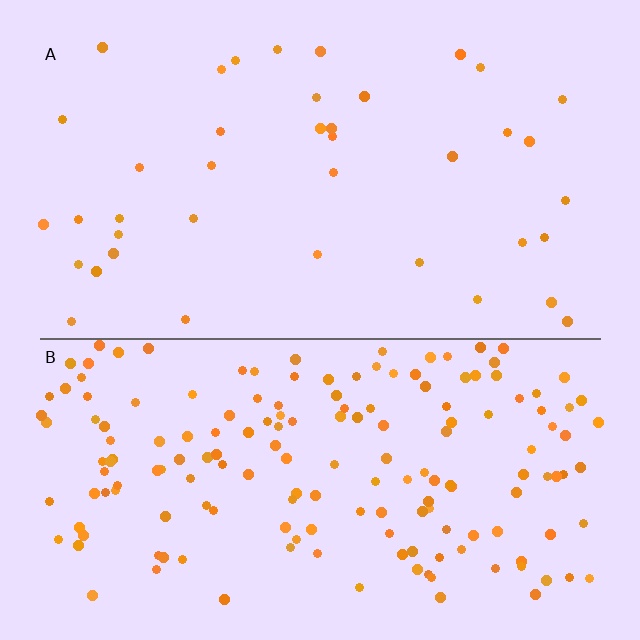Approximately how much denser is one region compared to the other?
Approximately 4.3× — region B over region A.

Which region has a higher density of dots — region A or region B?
B (the bottom).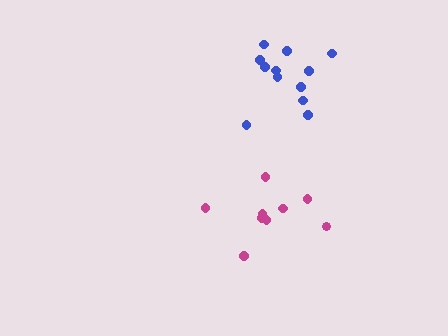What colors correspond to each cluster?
The clusters are colored: blue, magenta.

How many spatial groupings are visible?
There are 2 spatial groupings.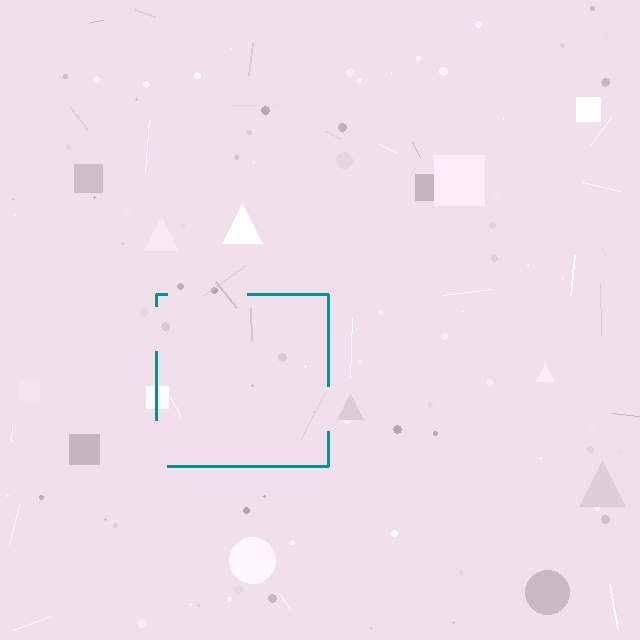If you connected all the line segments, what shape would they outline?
They would outline a square.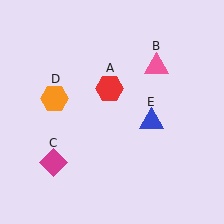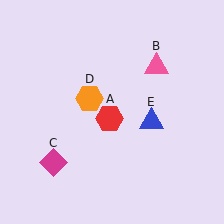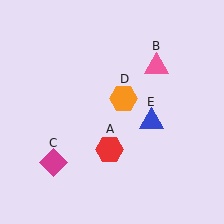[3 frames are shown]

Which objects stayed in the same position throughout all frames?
Pink triangle (object B) and magenta diamond (object C) and blue triangle (object E) remained stationary.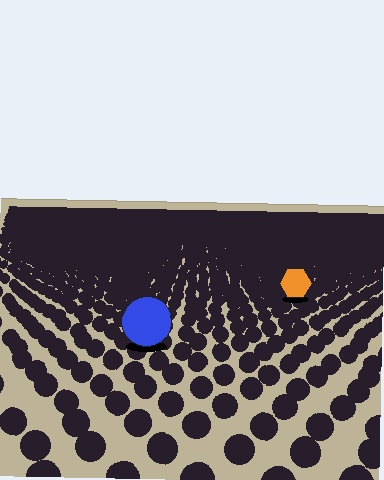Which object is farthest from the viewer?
The orange hexagon is farthest from the viewer. It appears smaller and the ground texture around it is denser.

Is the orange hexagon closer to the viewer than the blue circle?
No. The blue circle is closer — you can tell from the texture gradient: the ground texture is coarser near it.